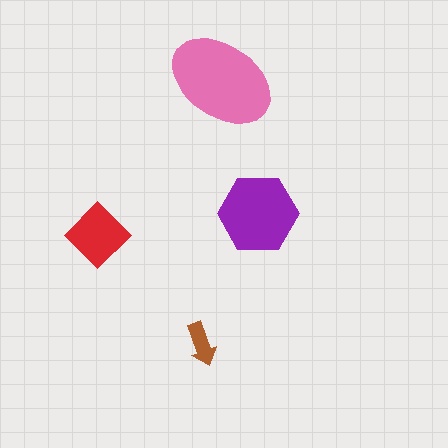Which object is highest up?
The pink ellipse is topmost.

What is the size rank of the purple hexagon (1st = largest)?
2nd.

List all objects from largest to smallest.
The pink ellipse, the purple hexagon, the red diamond, the brown arrow.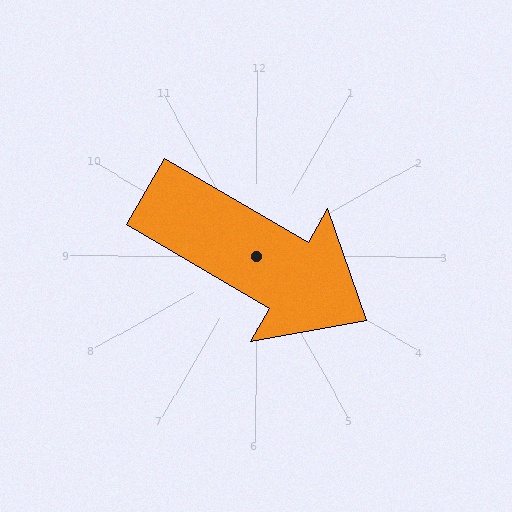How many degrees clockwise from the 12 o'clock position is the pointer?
Approximately 120 degrees.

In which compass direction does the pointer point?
Southeast.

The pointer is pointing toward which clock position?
Roughly 4 o'clock.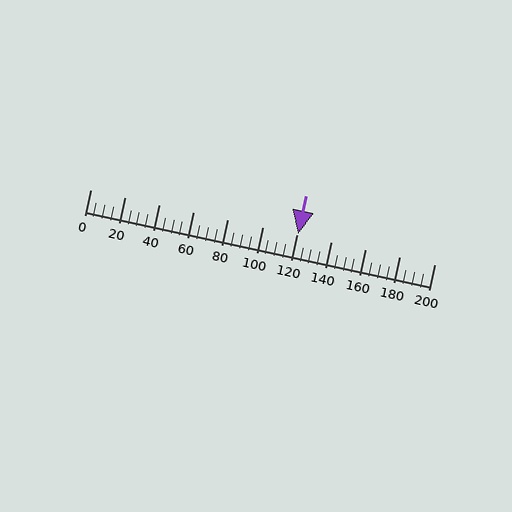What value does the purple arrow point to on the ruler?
The purple arrow points to approximately 120.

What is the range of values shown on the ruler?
The ruler shows values from 0 to 200.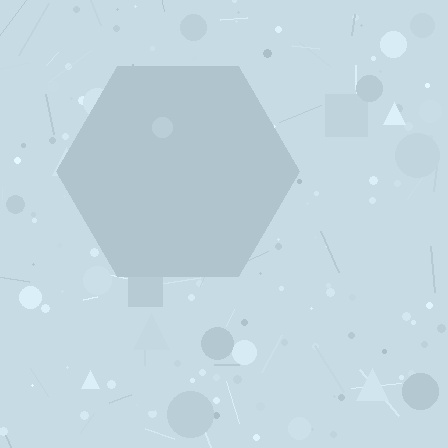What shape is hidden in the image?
A hexagon is hidden in the image.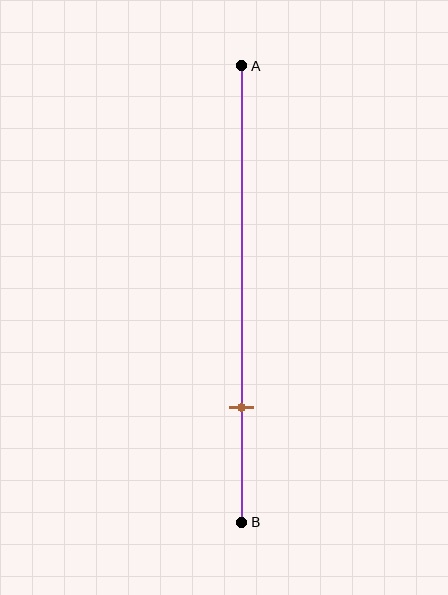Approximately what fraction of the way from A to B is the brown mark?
The brown mark is approximately 75% of the way from A to B.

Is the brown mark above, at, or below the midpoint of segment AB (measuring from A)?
The brown mark is below the midpoint of segment AB.